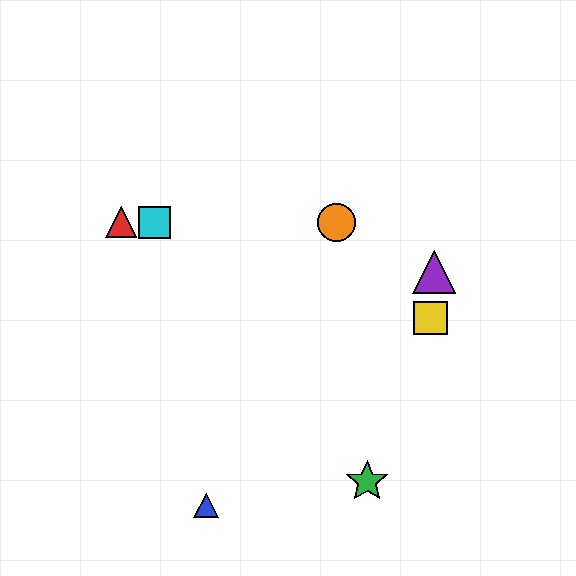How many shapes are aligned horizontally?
3 shapes (the red triangle, the orange circle, the cyan square) are aligned horizontally.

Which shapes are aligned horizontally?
The red triangle, the orange circle, the cyan square are aligned horizontally.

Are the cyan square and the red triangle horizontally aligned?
Yes, both are at y≈222.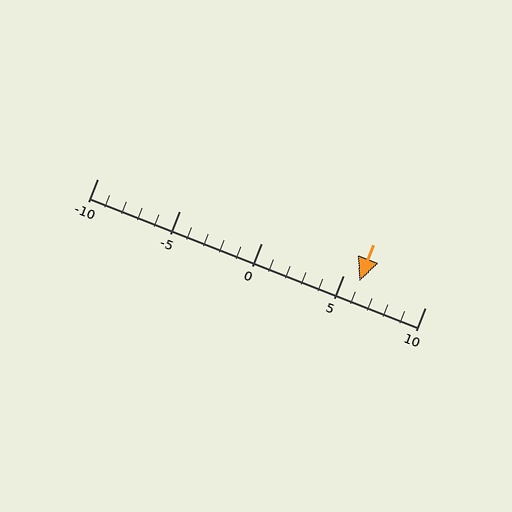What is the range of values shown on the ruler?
The ruler shows values from -10 to 10.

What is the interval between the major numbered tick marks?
The major tick marks are spaced 5 units apart.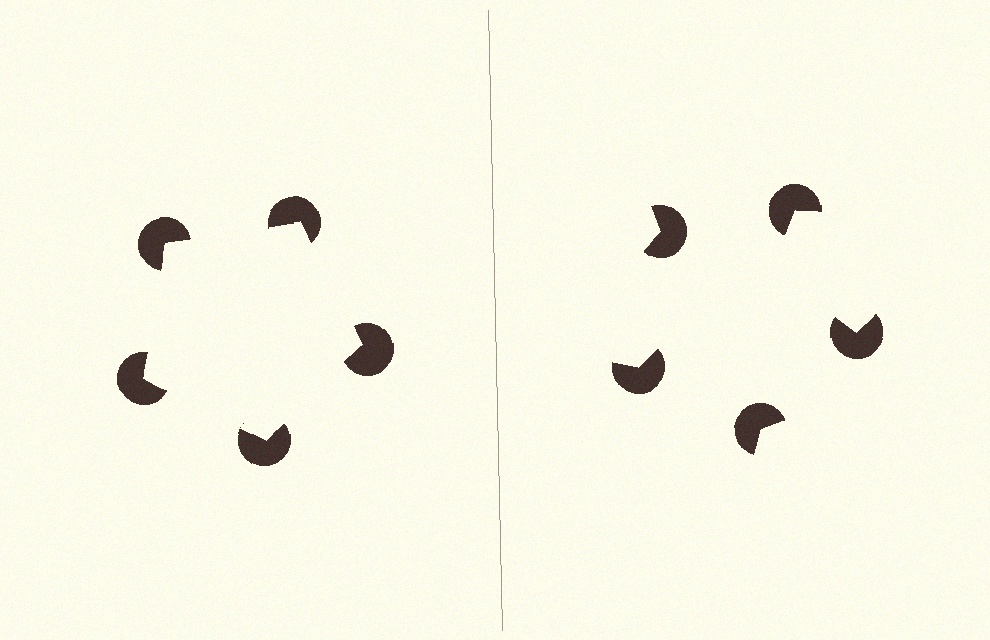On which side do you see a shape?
An illusory pentagon appears on the left side. On the right side the wedge cuts are rotated, so no coherent shape forms.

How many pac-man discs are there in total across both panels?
10 — 5 on each side.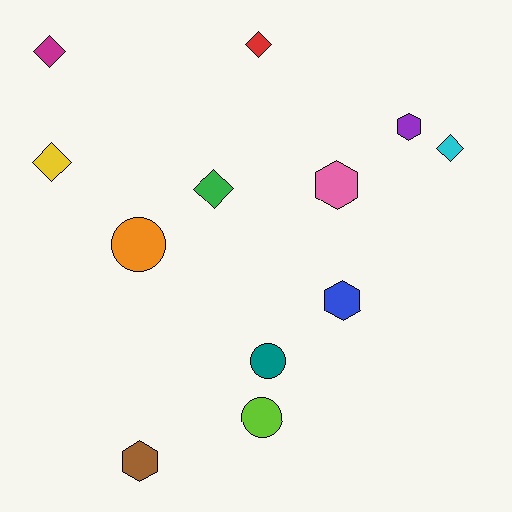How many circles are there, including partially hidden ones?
There are 3 circles.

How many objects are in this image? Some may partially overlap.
There are 12 objects.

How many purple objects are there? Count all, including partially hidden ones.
There is 1 purple object.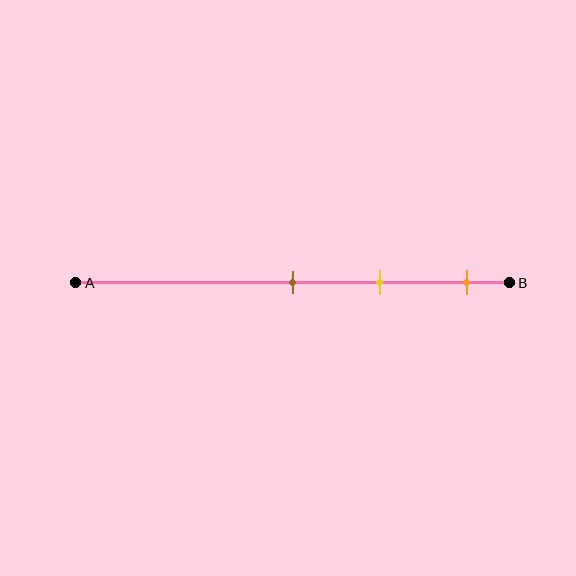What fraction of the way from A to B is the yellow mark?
The yellow mark is approximately 70% (0.7) of the way from A to B.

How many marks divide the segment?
There are 3 marks dividing the segment.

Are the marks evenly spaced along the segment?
Yes, the marks are approximately evenly spaced.